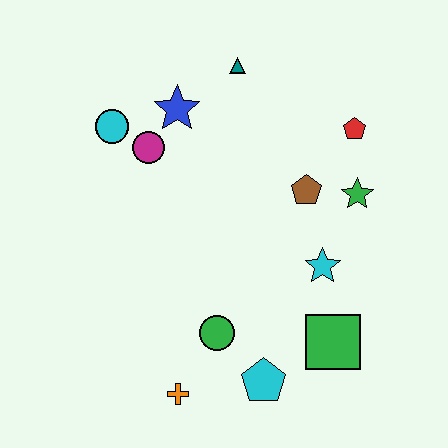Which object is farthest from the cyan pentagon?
The teal triangle is farthest from the cyan pentagon.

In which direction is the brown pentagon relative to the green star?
The brown pentagon is to the left of the green star.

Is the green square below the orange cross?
No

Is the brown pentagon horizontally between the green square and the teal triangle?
Yes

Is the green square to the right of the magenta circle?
Yes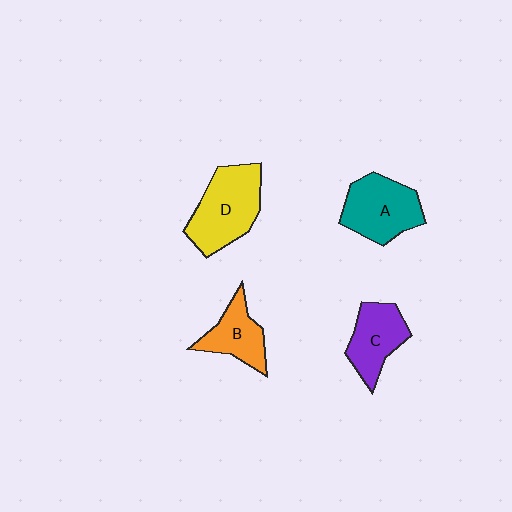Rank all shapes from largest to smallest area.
From largest to smallest: D (yellow), A (teal), C (purple), B (orange).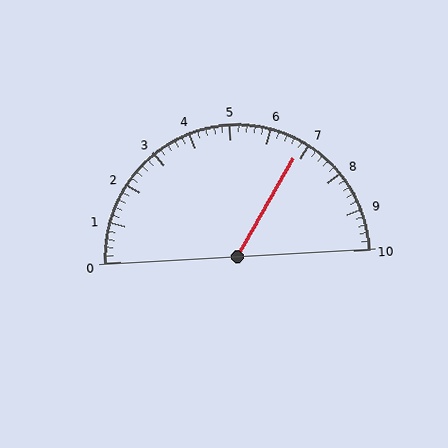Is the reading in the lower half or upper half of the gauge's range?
The reading is in the upper half of the range (0 to 10).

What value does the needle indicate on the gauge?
The needle indicates approximately 6.8.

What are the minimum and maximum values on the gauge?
The gauge ranges from 0 to 10.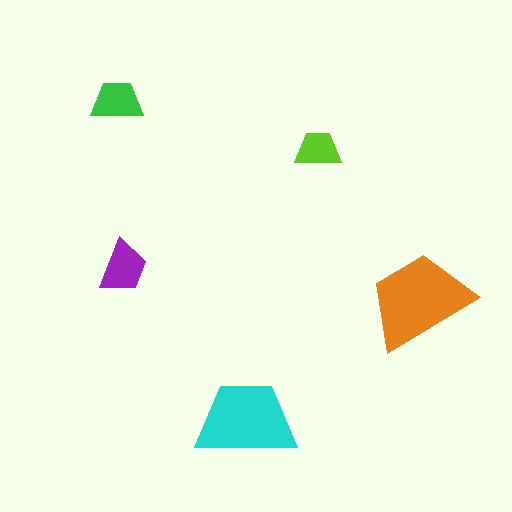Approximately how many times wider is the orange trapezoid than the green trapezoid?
About 2 times wider.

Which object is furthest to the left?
The green trapezoid is leftmost.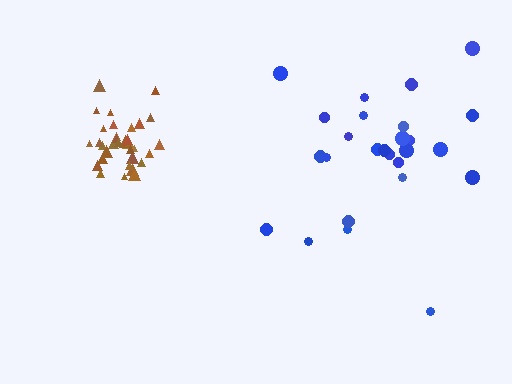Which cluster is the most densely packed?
Brown.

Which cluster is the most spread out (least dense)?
Blue.